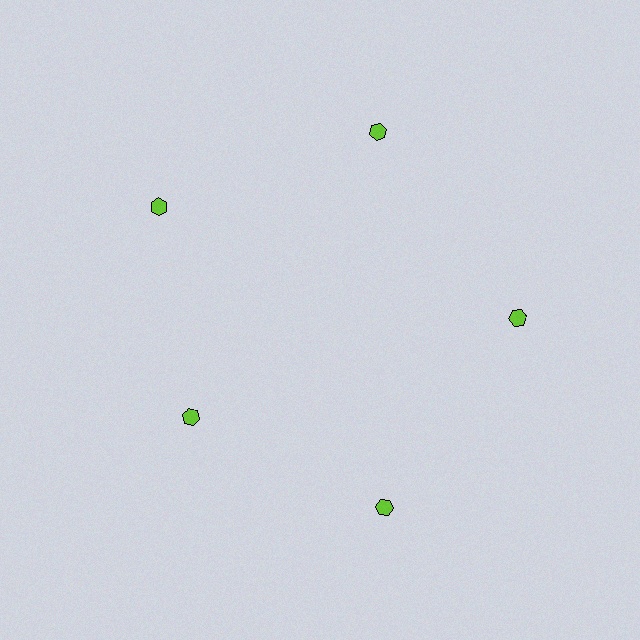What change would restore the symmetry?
The symmetry would be restored by moving it outward, back onto the ring so that all 5 hexagons sit at equal angles and equal distance from the center.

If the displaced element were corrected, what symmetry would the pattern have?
It would have 5-fold rotational symmetry — the pattern would map onto itself every 72 degrees.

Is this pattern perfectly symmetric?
No. The 5 lime hexagons are arranged in a ring, but one element near the 8 o'clock position is pulled inward toward the center, breaking the 5-fold rotational symmetry.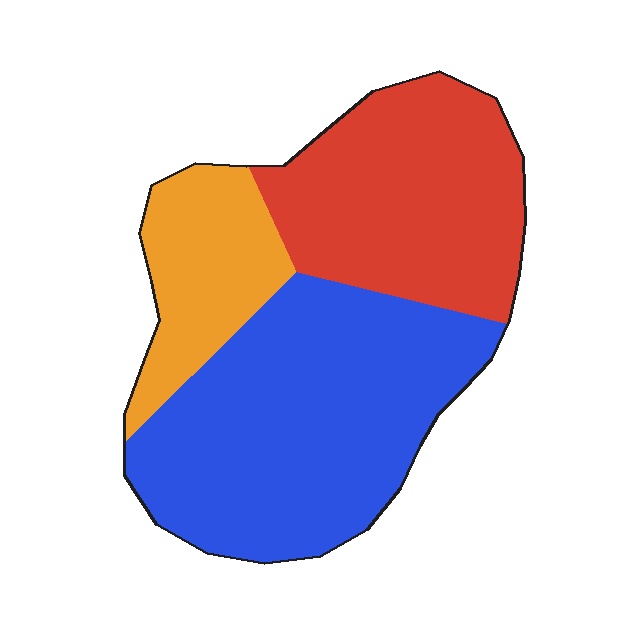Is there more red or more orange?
Red.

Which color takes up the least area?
Orange, at roughly 20%.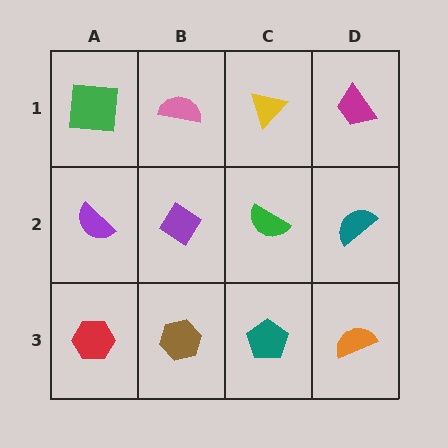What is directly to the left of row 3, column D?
A teal pentagon.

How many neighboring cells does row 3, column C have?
3.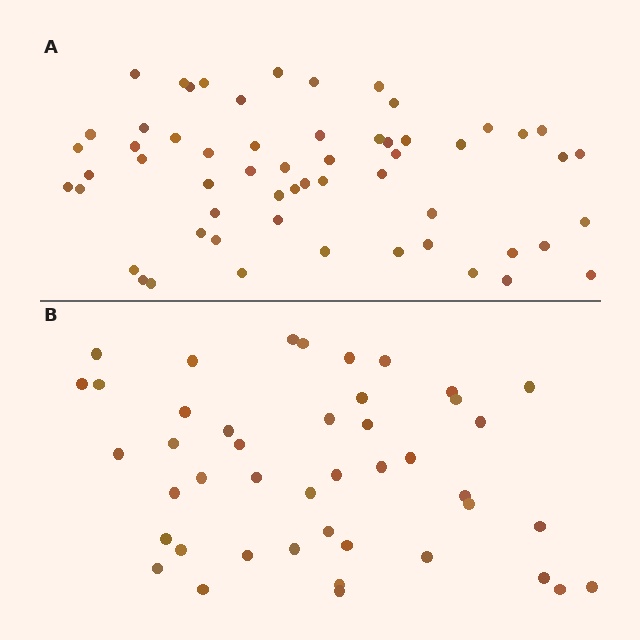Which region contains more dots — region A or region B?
Region A (the top region) has more dots.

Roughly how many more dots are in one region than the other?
Region A has approximately 15 more dots than region B.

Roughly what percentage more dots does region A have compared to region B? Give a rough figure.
About 30% more.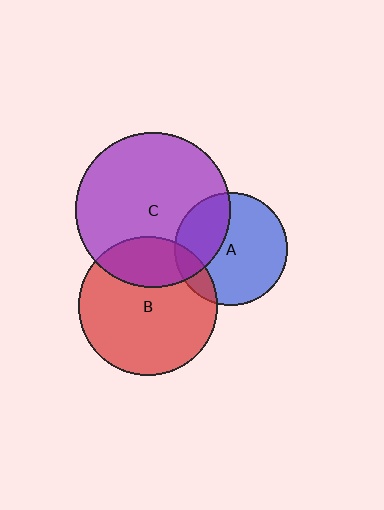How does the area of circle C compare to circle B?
Approximately 1.2 times.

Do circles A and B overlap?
Yes.